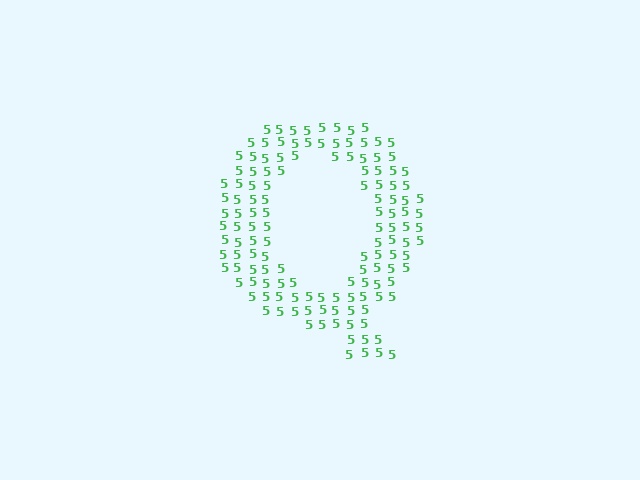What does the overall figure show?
The overall figure shows the letter Q.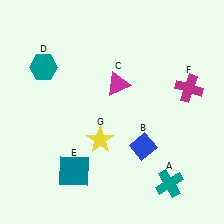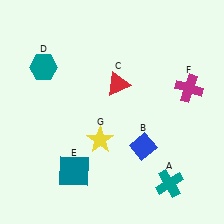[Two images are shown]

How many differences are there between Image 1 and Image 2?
There is 1 difference between the two images.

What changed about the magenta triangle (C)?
In Image 1, C is magenta. In Image 2, it changed to red.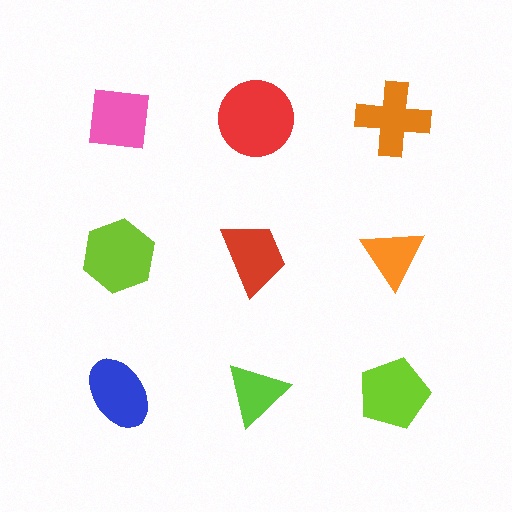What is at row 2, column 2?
A red trapezoid.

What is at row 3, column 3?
A lime pentagon.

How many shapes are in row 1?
3 shapes.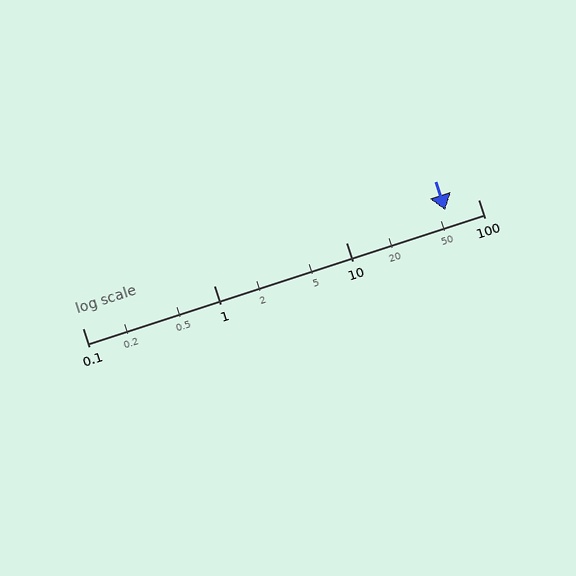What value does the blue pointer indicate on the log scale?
The pointer indicates approximately 56.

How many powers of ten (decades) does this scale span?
The scale spans 3 decades, from 0.1 to 100.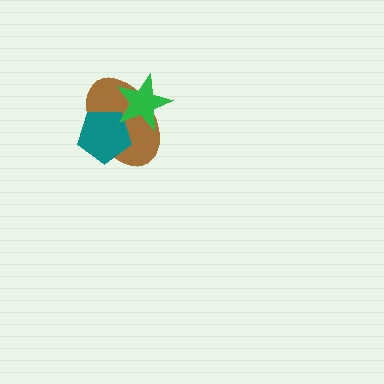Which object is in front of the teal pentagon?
The green star is in front of the teal pentagon.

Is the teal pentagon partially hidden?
Yes, it is partially covered by another shape.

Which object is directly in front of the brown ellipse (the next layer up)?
The teal pentagon is directly in front of the brown ellipse.